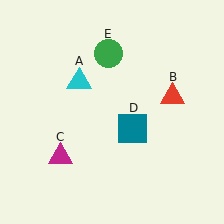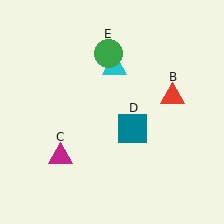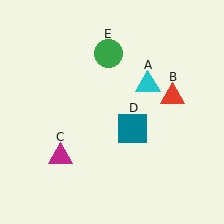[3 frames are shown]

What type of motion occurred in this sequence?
The cyan triangle (object A) rotated clockwise around the center of the scene.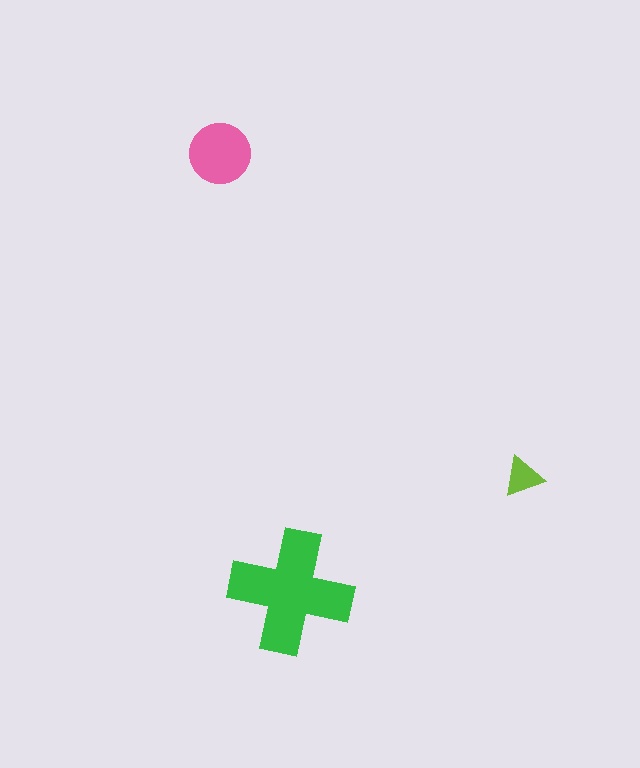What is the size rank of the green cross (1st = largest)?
1st.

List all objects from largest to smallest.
The green cross, the pink circle, the lime triangle.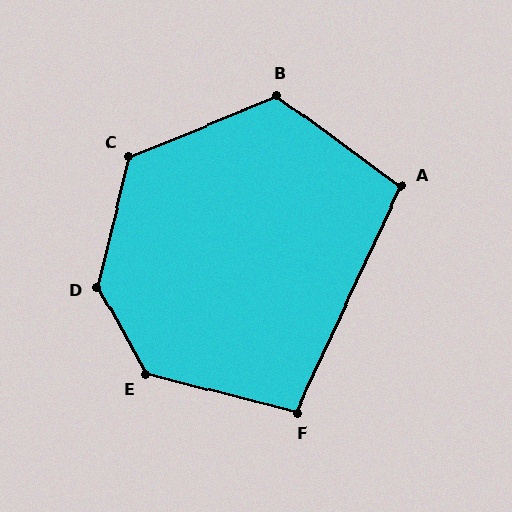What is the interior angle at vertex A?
Approximately 101 degrees (obtuse).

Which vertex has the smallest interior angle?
F, at approximately 101 degrees.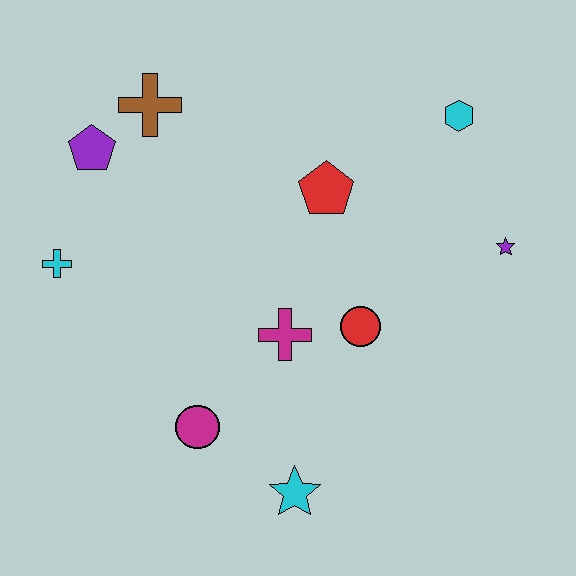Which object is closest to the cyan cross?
The purple pentagon is closest to the cyan cross.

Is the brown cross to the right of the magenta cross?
No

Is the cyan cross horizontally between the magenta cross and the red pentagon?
No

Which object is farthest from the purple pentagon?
The purple star is farthest from the purple pentagon.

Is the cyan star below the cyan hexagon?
Yes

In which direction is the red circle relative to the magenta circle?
The red circle is to the right of the magenta circle.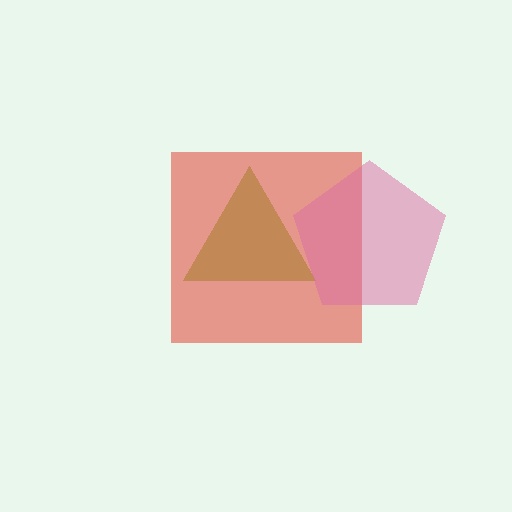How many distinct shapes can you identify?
There are 3 distinct shapes: a lime triangle, a red square, a pink pentagon.